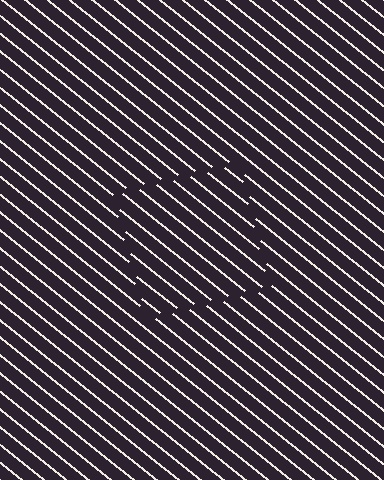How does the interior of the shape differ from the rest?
The interior of the shape contains the same grating, shifted by half a period — the contour is defined by the phase discontinuity where line-ends from the inner and outer gratings abut.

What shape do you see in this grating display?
An illusory square. The interior of the shape contains the same grating, shifted by half a period — the contour is defined by the phase discontinuity where line-ends from the inner and outer gratings abut.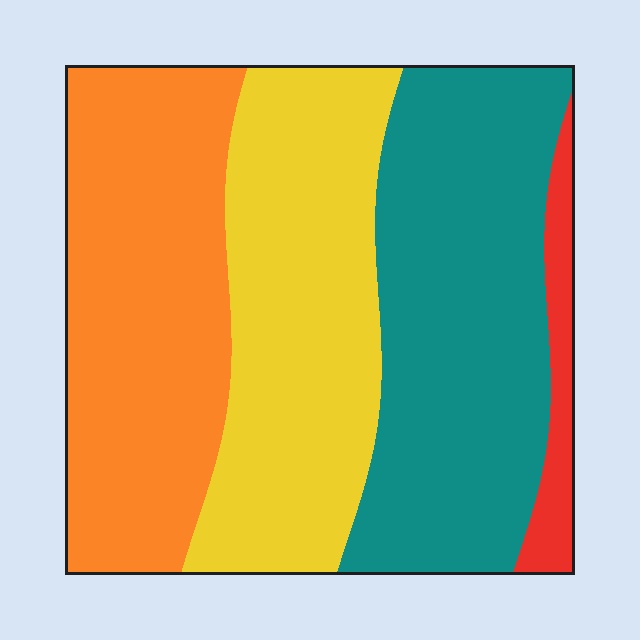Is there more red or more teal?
Teal.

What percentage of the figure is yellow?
Yellow covers around 30% of the figure.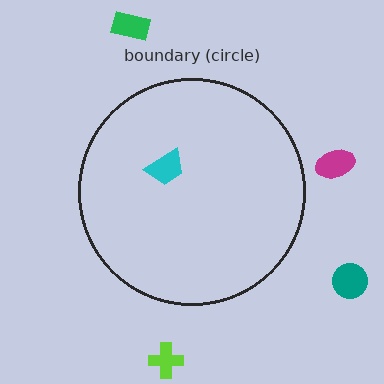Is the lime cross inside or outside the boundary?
Outside.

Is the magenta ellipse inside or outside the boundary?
Outside.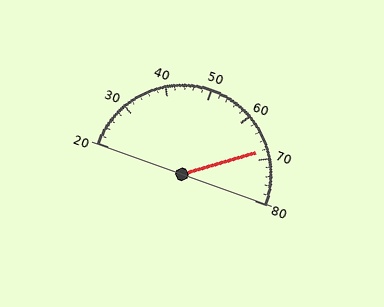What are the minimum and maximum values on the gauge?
The gauge ranges from 20 to 80.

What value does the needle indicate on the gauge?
The needle indicates approximately 68.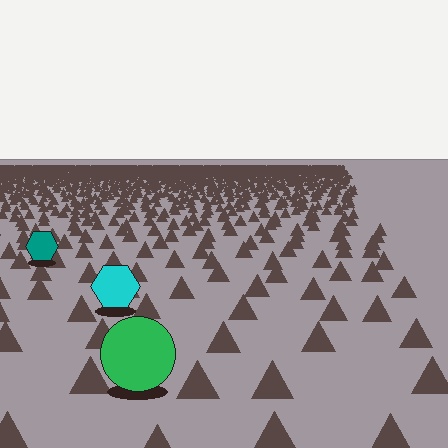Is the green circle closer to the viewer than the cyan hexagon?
Yes. The green circle is closer — you can tell from the texture gradient: the ground texture is coarser near it.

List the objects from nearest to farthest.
From nearest to farthest: the green circle, the cyan hexagon, the teal hexagon.